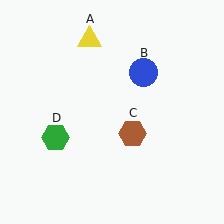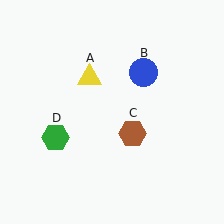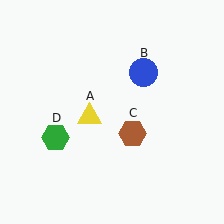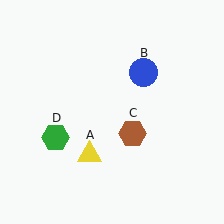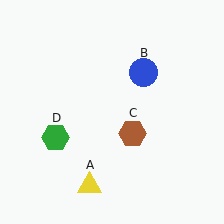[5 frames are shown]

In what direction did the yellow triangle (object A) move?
The yellow triangle (object A) moved down.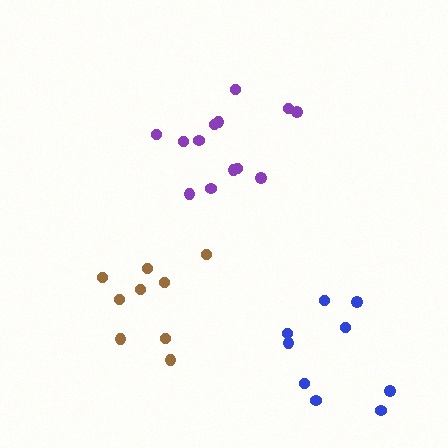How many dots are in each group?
Group 1: 9 dots, Group 2: 9 dots, Group 3: 13 dots (31 total).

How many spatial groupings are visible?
There are 3 spatial groupings.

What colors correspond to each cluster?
The clusters are colored: brown, blue, purple.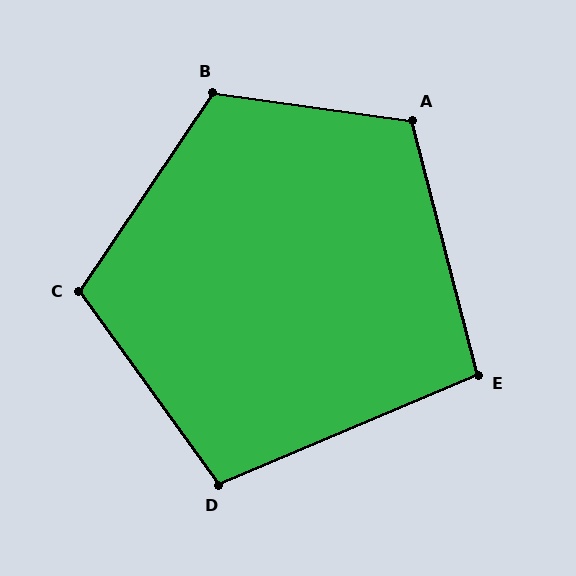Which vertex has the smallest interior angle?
E, at approximately 99 degrees.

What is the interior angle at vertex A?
Approximately 112 degrees (obtuse).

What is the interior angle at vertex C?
Approximately 110 degrees (obtuse).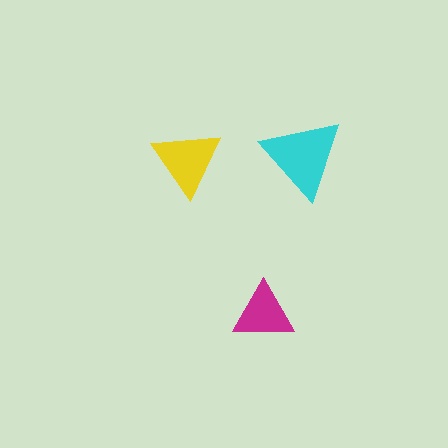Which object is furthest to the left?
The yellow triangle is leftmost.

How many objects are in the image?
There are 3 objects in the image.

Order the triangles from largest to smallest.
the cyan one, the yellow one, the magenta one.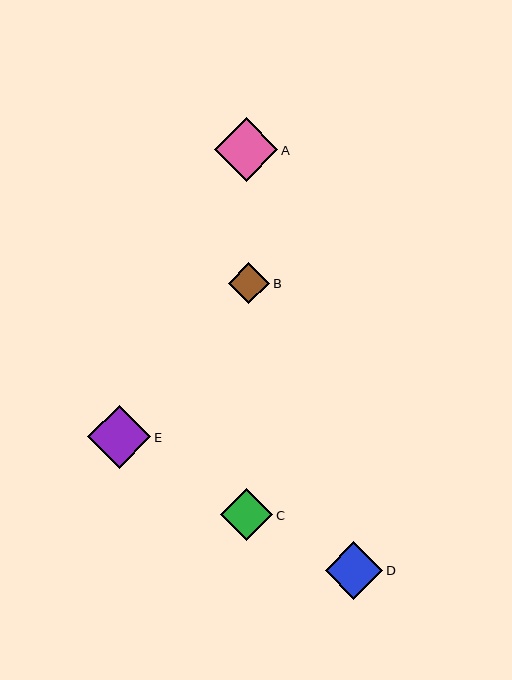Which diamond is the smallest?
Diamond B is the smallest with a size of approximately 41 pixels.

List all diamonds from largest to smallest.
From largest to smallest: A, E, D, C, B.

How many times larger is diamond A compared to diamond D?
Diamond A is approximately 1.1 times the size of diamond D.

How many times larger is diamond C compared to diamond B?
Diamond C is approximately 1.3 times the size of diamond B.